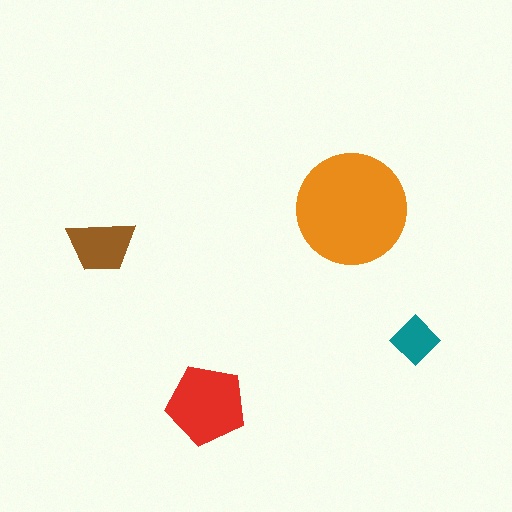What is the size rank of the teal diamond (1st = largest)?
4th.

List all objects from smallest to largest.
The teal diamond, the brown trapezoid, the red pentagon, the orange circle.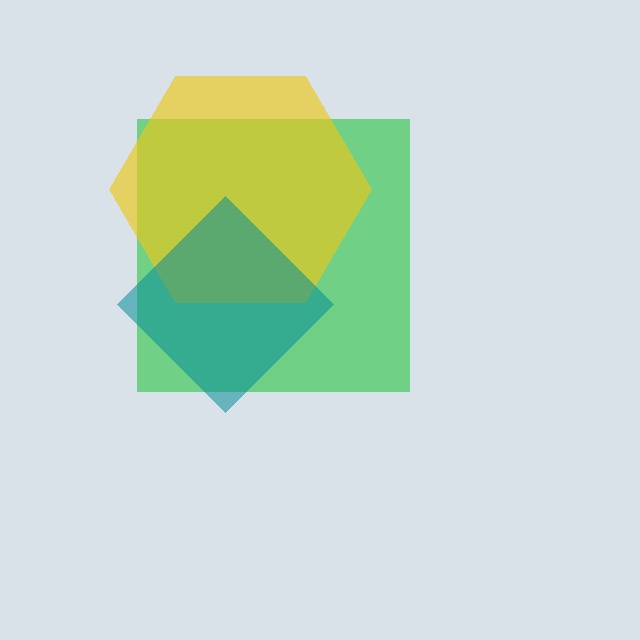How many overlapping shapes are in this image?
There are 3 overlapping shapes in the image.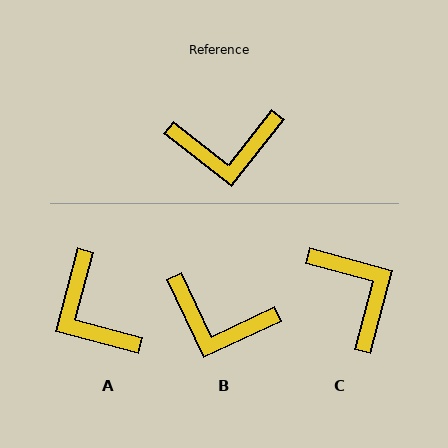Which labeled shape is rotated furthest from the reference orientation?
C, about 113 degrees away.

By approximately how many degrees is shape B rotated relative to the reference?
Approximately 27 degrees clockwise.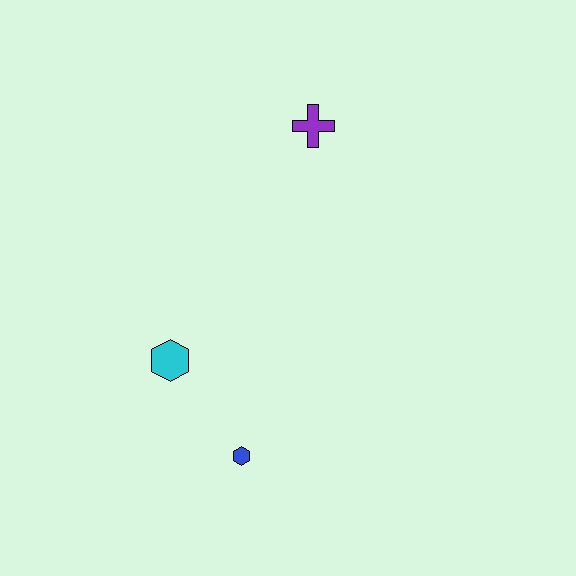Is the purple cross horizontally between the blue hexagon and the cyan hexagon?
No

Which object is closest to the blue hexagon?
The cyan hexagon is closest to the blue hexagon.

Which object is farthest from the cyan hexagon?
The purple cross is farthest from the cyan hexagon.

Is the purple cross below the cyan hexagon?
No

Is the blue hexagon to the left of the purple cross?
Yes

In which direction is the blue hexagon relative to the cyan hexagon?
The blue hexagon is below the cyan hexagon.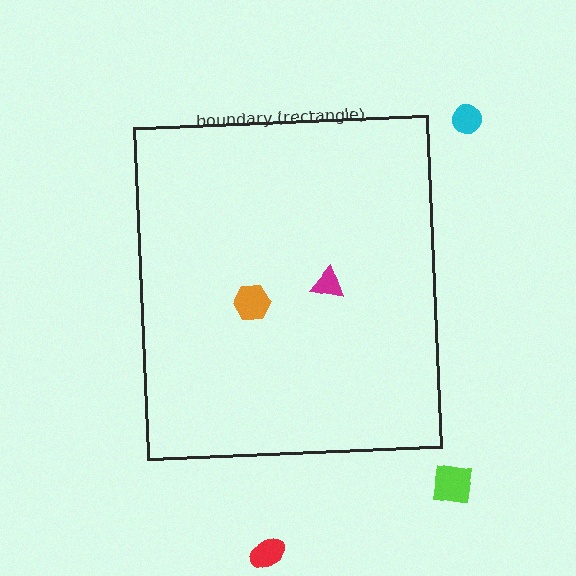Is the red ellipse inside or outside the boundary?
Outside.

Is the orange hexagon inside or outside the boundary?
Inside.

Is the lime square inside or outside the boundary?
Outside.